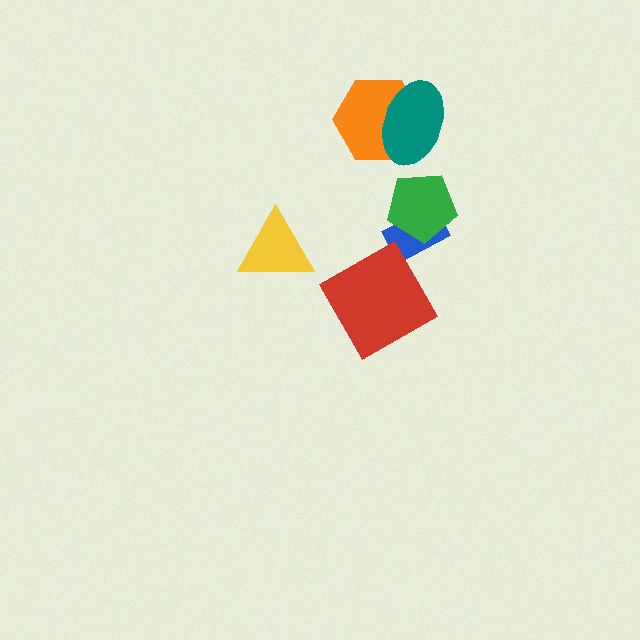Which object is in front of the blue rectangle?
The green pentagon is in front of the blue rectangle.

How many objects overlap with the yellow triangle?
0 objects overlap with the yellow triangle.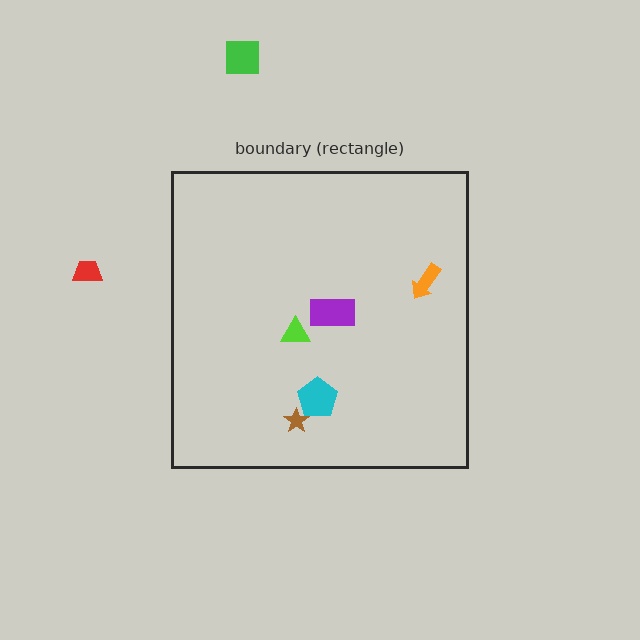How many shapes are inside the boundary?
5 inside, 2 outside.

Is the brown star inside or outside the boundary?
Inside.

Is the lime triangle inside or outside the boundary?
Inside.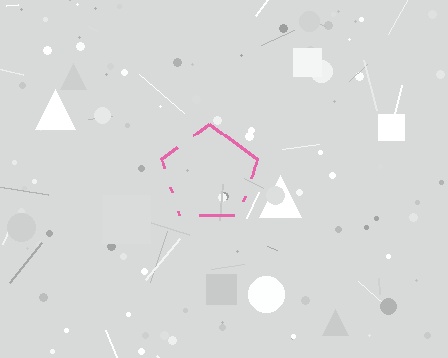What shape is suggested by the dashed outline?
The dashed outline suggests a pentagon.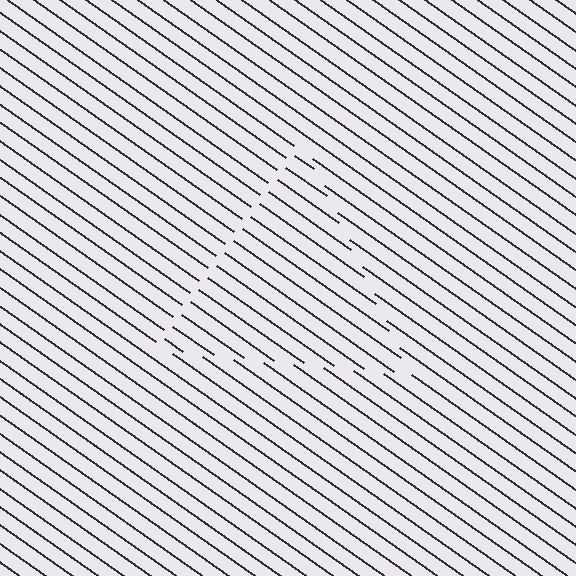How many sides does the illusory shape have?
3 sides — the line-ends trace a triangle.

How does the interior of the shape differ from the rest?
The interior of the shape contains the same grating, shifted by half a period — the contour is defined by the phase discontinuity where line-ends from the inner and outer gratings abut.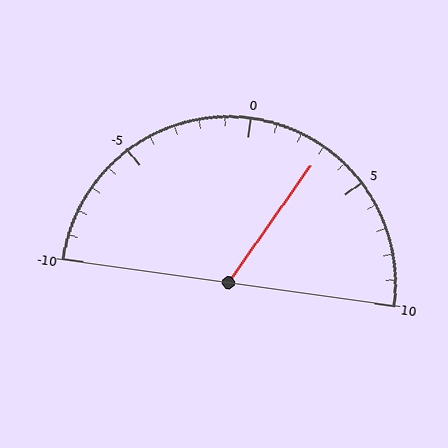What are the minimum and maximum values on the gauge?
The gauge ranges from -10 to 10.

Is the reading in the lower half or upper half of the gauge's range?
The reading is in the upper half of the range (-10 to 10).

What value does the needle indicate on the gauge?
The needle indicates approximately 3.